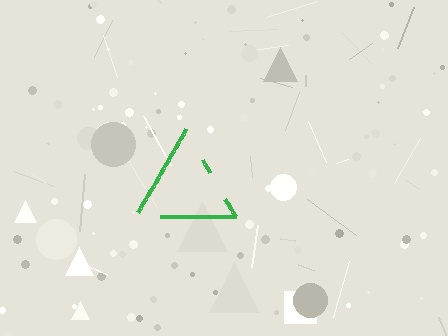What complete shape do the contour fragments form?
The contour fragments form a triangle.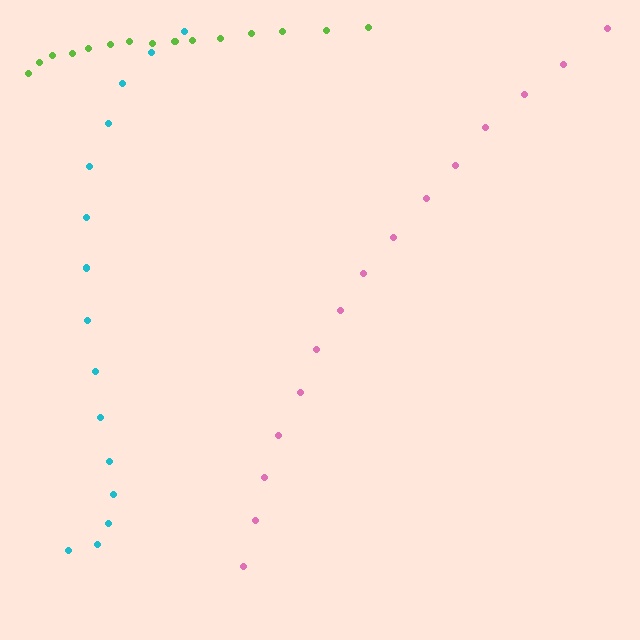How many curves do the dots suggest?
There are 3 distinct paths.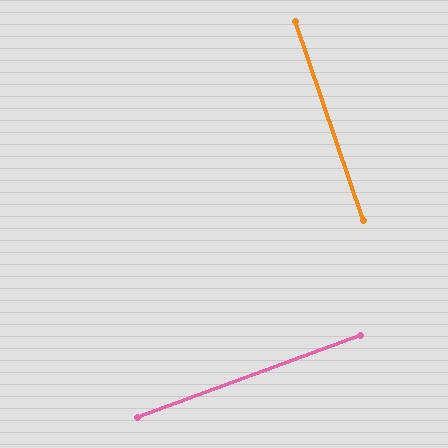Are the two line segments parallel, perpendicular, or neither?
Perpendicular — they meet at approximately 89°.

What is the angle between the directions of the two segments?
Approximately 89 degrees.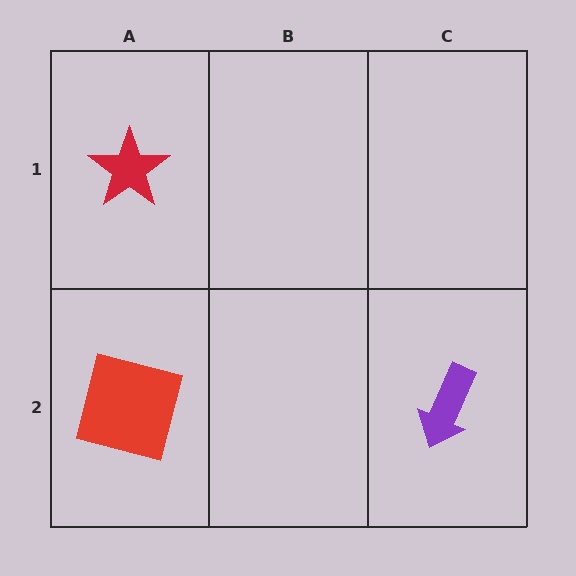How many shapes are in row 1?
1 shape.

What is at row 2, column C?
A purple arrow.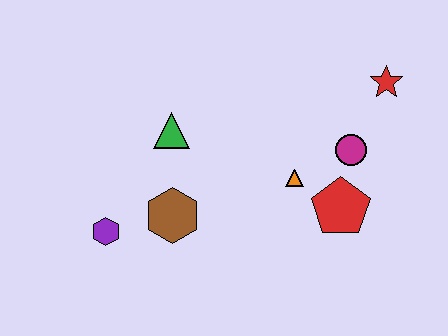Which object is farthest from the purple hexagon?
The red star is farthest from the purple hexagon.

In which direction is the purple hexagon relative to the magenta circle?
The purple hexagon is to the left of the magenta circle.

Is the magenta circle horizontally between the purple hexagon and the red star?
Yes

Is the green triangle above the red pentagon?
Yes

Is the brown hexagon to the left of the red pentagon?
Yes